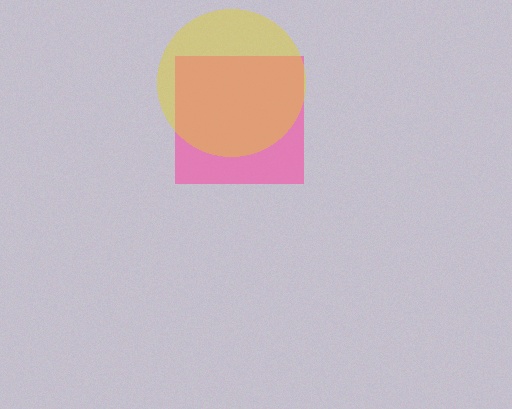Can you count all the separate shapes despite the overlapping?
Yes, there are 2 separate shapes.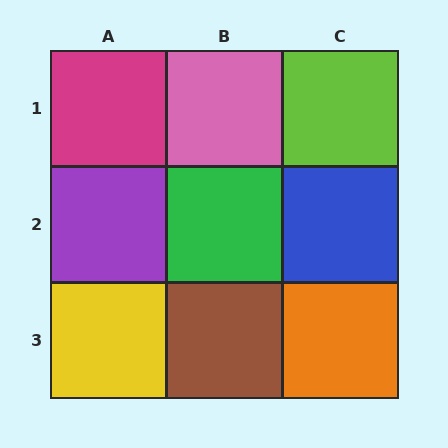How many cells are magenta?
1 cell is magenta.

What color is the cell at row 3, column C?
Orange.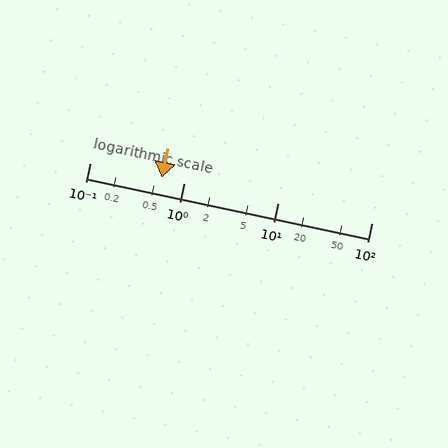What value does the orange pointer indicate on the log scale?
The pointer indicates approximately 0.58.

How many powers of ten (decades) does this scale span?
The scale spans 3 decades, from 0.1 to 100.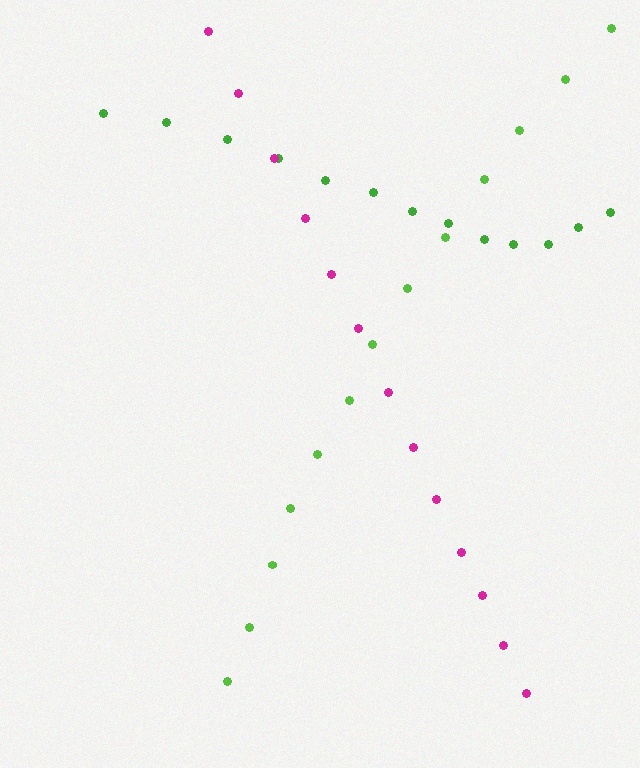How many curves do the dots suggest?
There are 3 distinct paths.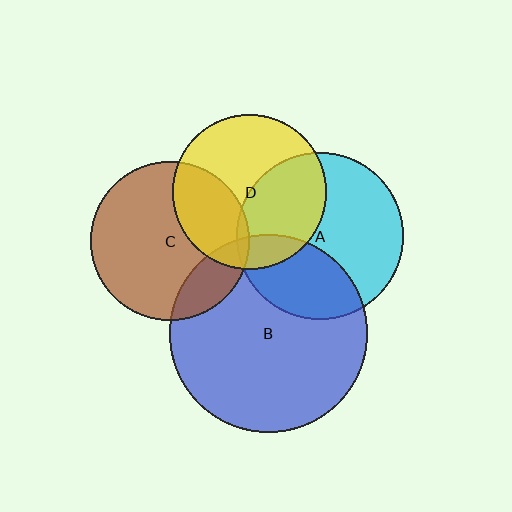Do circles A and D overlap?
Yes.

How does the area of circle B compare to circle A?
Approximately 1.4 times.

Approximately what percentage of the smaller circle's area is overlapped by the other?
Approximately 40%.